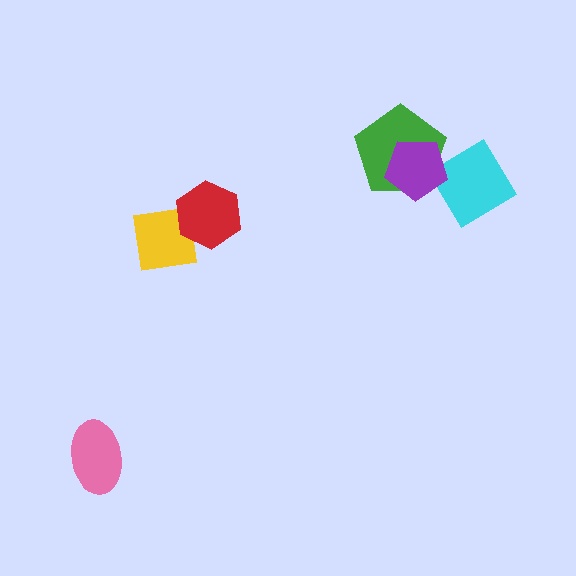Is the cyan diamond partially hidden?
Yes, it is partially covered by another shape.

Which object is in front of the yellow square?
The red hexagon is in front of the yellow square.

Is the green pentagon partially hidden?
Yes, it is partially covered by another shape.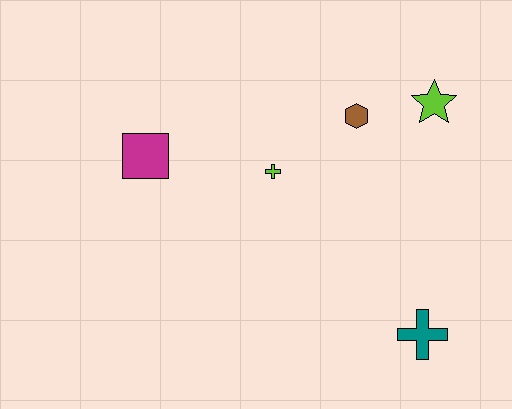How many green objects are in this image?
There are no green objects.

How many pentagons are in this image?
There are no pentagons.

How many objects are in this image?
There are 5 objects.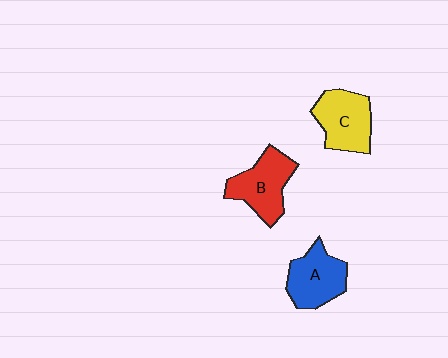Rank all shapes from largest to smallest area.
From largest to smallest: B (red), C (yellow), A (blue).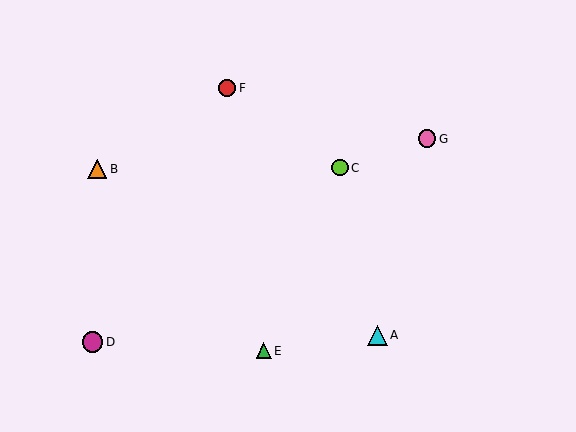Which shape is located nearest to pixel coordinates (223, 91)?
The red circle (labeled F) at (227, 88) is nearest to that location.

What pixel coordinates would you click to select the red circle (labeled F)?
Click at (227, 88) to select the red circle F.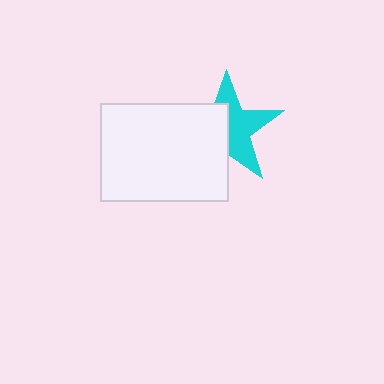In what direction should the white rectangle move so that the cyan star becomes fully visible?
The white rectangle should move left. That is the shortest direction to clear the overlap and leave the cyan star fully visible.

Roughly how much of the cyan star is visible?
About half of it is visible (roughly 52%).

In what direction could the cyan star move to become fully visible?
The cyan star could move right. That would shift it out from behind the white rectangle entirely.